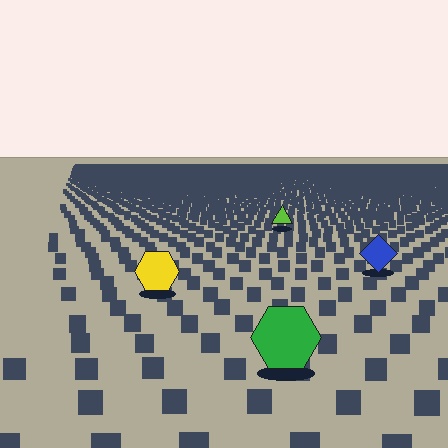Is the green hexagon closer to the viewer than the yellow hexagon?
Yes. The green hexagon is closer — you can tell from the texture gradient: the ground texture is coarser near it.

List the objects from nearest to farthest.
From nearest to farthest: the green hexagon, the yellow hexagon, the blue diamond, the lime triangle.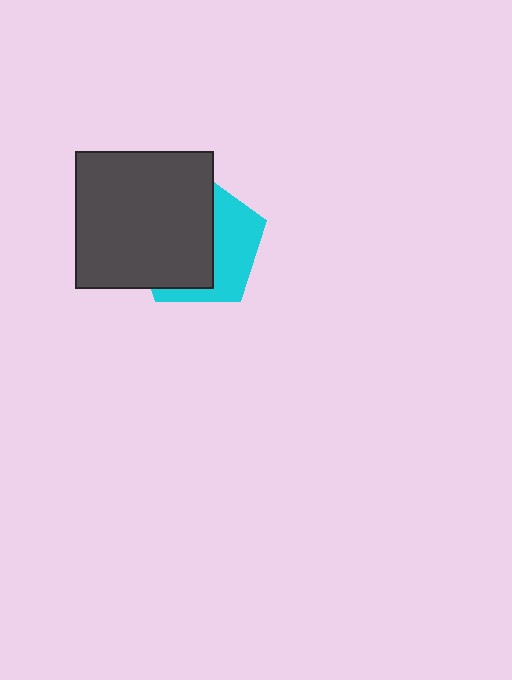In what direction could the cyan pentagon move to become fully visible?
The cyan pentagon could move right. That would shift it out from behind the dark gray rectangle entirely.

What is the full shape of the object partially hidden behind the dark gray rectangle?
The partially hidden object is a cyan pentagon.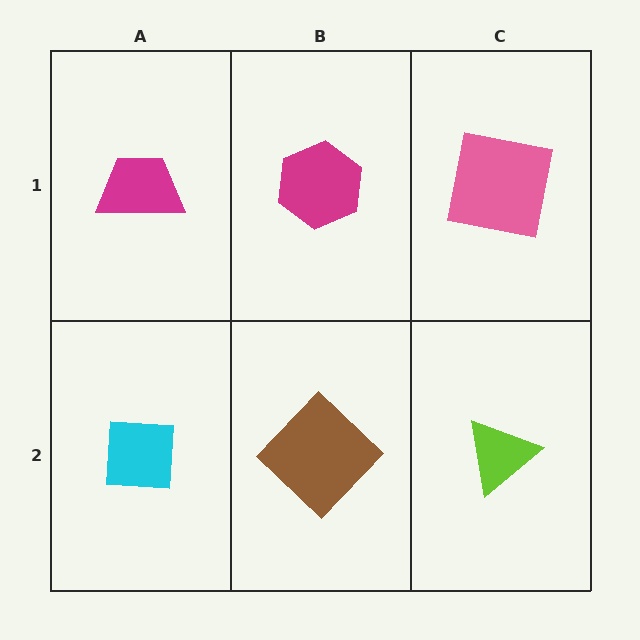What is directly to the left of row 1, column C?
A magenta hexagon.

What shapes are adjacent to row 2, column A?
A magenta trapezoid (row 1, column A), a brown diamond (row 2, column B).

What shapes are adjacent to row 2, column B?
A magenta hexagon (row 1, column B), a cyan square (row 2, column A), a lime triangle (row 2, column C).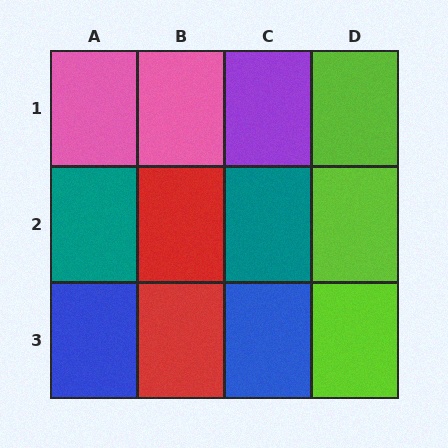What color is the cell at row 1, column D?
Lime.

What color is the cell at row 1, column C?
Purple.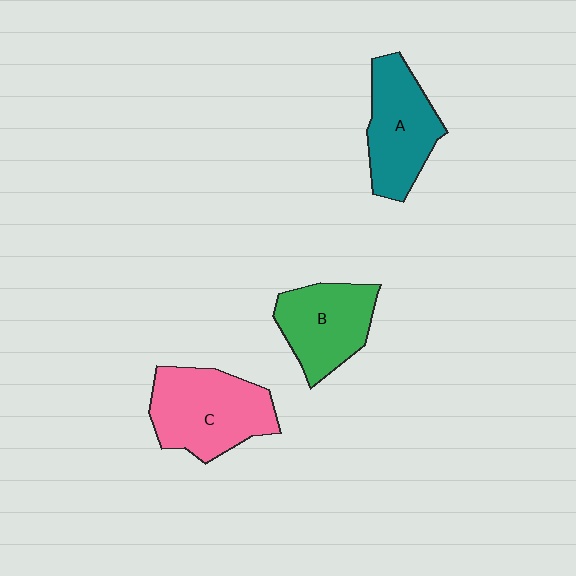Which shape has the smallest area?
Shape B (green).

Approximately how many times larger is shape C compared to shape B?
Approximately 1.2 times.